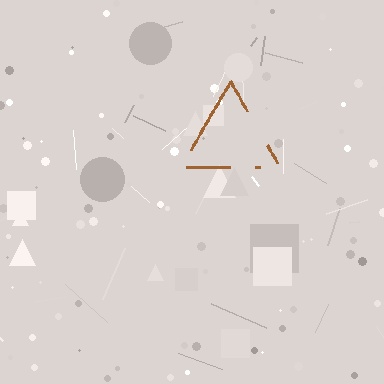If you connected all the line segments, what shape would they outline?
They would outline a triangle.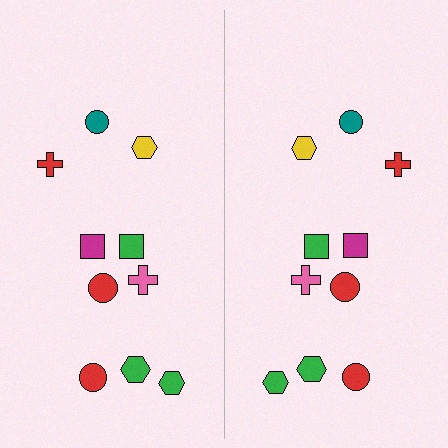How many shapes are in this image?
There are 20 shapes in this image.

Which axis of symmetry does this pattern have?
The pattern has a vertical axis of symmetry running through the center of the image.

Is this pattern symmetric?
Yes, this pattern has bilateral (reflection) symmetry.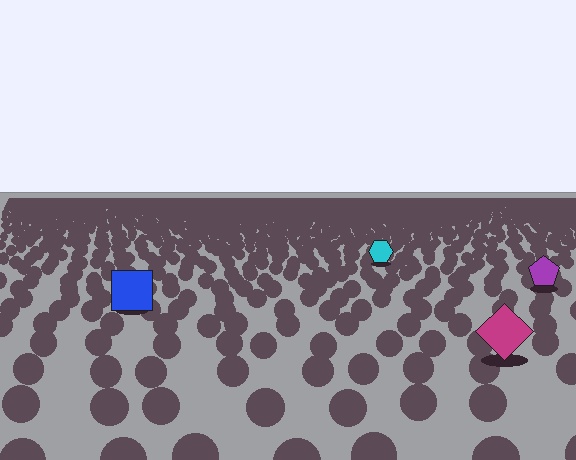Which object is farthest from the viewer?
The cyan hexagon is farthest from the viewer. It appears smaller and the ground texture around it is denser.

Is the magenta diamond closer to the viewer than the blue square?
Yes. The magenta diamond is closer — you can tell from the texture gradient: the ground texture is coarser near it.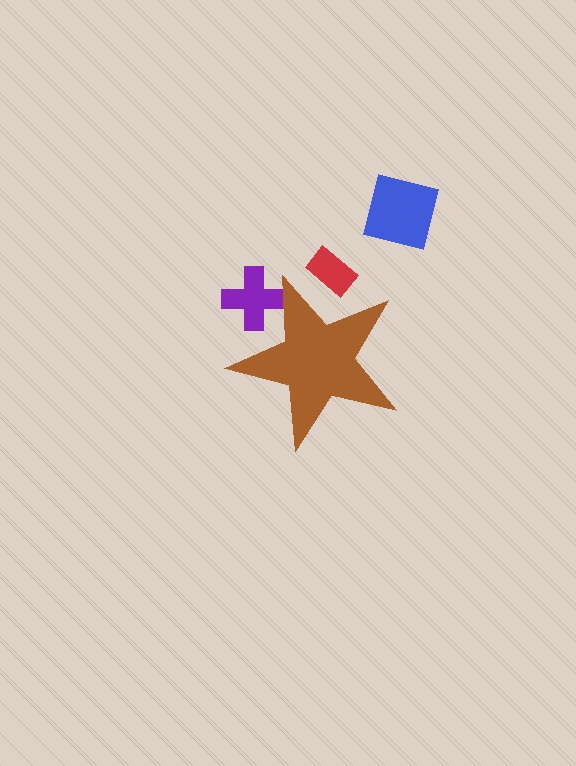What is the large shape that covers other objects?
A brown star.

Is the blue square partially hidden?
No, the blue square is fully visible.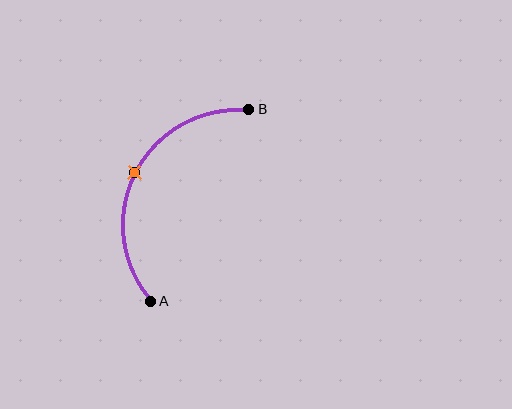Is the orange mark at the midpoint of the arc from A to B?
Yes. The orange mark lies on the arc at equal arc-length from both A and B — it is the arc midpoint.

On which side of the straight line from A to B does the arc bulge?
The arc bulges to the left of the straight line connecting A and B.